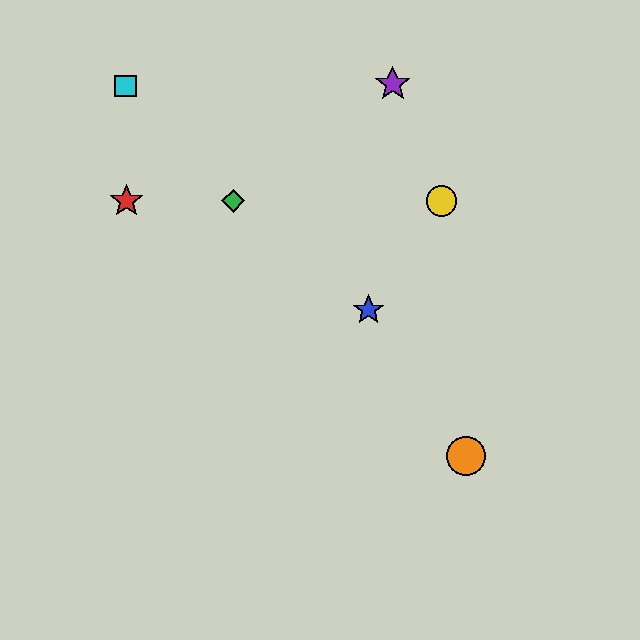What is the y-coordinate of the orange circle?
The orange circle is at y≈456.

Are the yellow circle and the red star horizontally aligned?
Yes, both are at y≈201.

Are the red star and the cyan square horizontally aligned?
No, the red star is at y≈201 and the cyan square is at y≈86.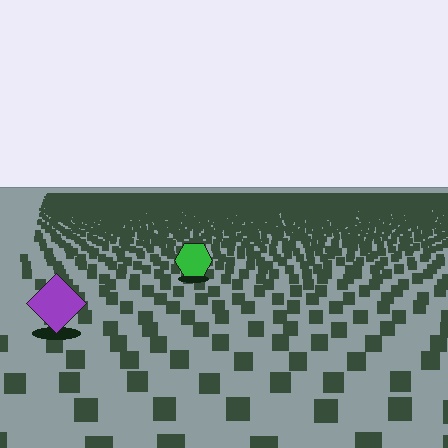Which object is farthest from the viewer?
The green hexagon is farthest from the viewer. It appears smaller and the ground texture around it is denser.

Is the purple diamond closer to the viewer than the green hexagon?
Yes. The purple diamond is closer — you can tell from the texture gradient: the ground texture is coarser near it.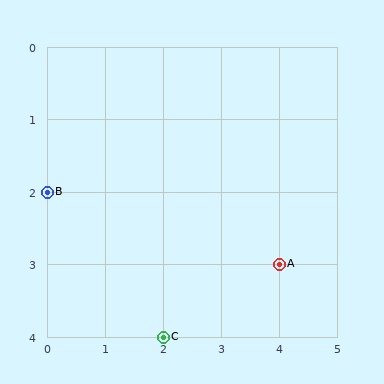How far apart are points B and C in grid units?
Points B and C are 2 columns and 2 rows apart (about 2.8 grid units diagonally).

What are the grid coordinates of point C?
Point C is at grid coordinates (2, 4).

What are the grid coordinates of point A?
Point A is at grid coordinates (4, 3).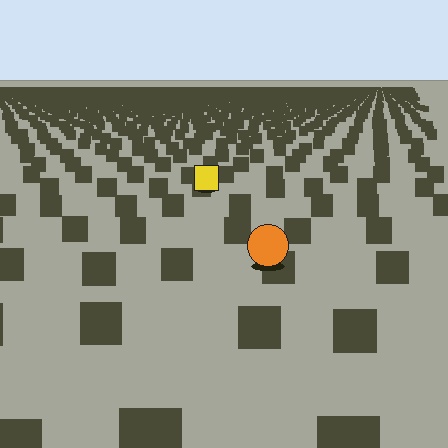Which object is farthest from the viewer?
The yellow square is farthest from the viewer. It appears smaller and the ground texture around it is denser.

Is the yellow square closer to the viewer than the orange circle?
No. The orange circle is closer — you can tell from the texture gradient: the ground texture is coarser near it.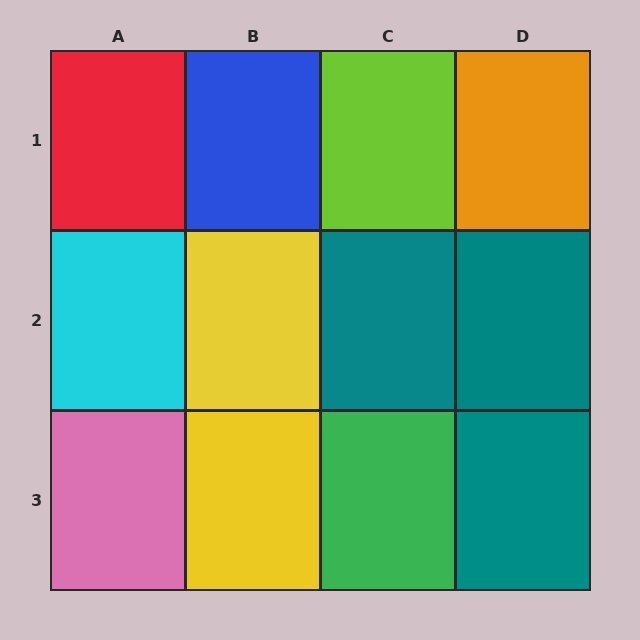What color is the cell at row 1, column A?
Red.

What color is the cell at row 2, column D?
Teal.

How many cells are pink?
1 cell is pink.